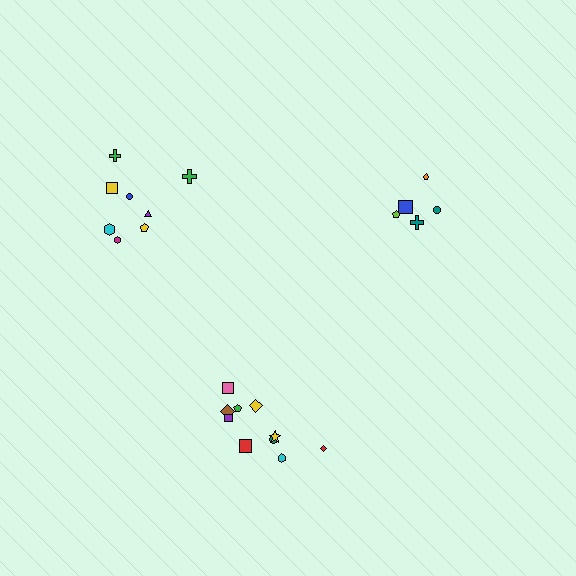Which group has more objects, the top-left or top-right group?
The top-left group.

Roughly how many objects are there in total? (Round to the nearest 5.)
Roughly 25 objects in total.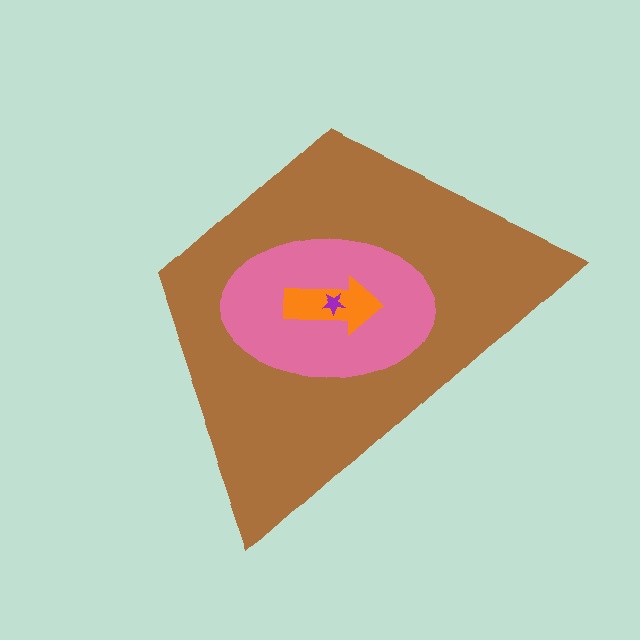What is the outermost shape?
The brown trapezoid.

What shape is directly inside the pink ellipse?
The orange arrow.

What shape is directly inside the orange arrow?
The purple star.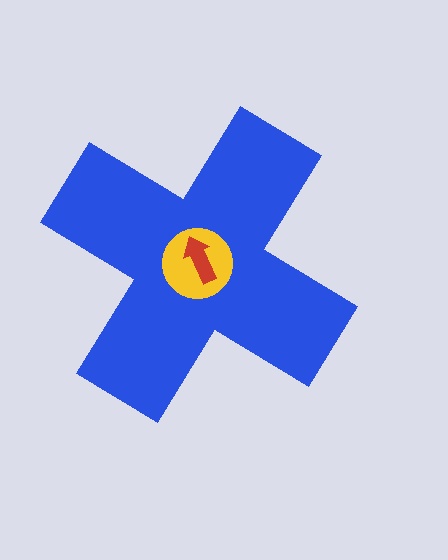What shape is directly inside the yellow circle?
The red arrow.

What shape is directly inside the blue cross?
The yellow circle.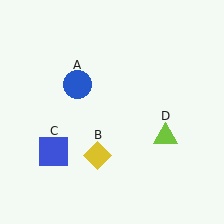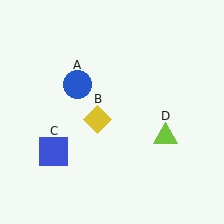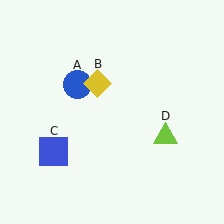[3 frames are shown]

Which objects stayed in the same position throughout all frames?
Blue circle (object A) and blue square (object C) and lime triangle (object D) remained stationary.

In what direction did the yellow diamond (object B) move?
The yellow diamond (object B) moved up.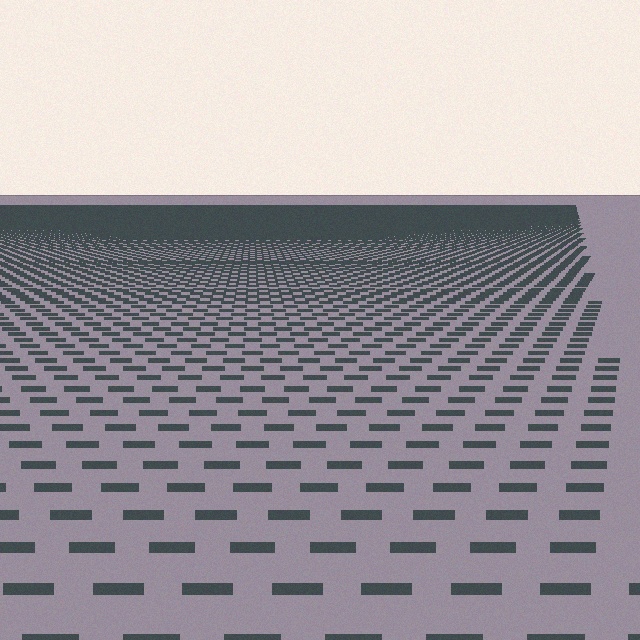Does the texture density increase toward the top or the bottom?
Density increases toward the top.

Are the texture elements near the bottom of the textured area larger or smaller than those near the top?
Larger. Near the bottom, elements are closer to the viewer and appear at a bigger on-screen size.